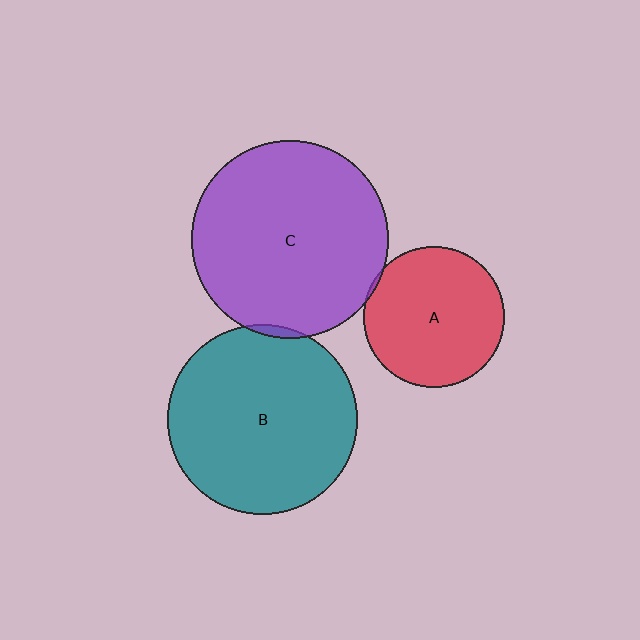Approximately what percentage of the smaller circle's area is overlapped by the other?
Approximately 5%.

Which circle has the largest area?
Circle C (purple).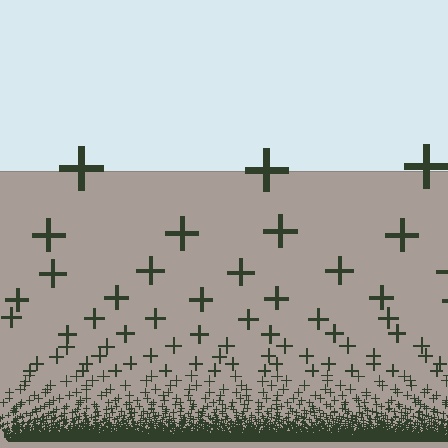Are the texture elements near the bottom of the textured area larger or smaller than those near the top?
Smaller. The gradient is inverted — elements near the bottom are smaller and denser.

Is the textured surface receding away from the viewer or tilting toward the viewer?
The surface appears to tilt toward the viewer. Texture elements get larger and sparser toward the top.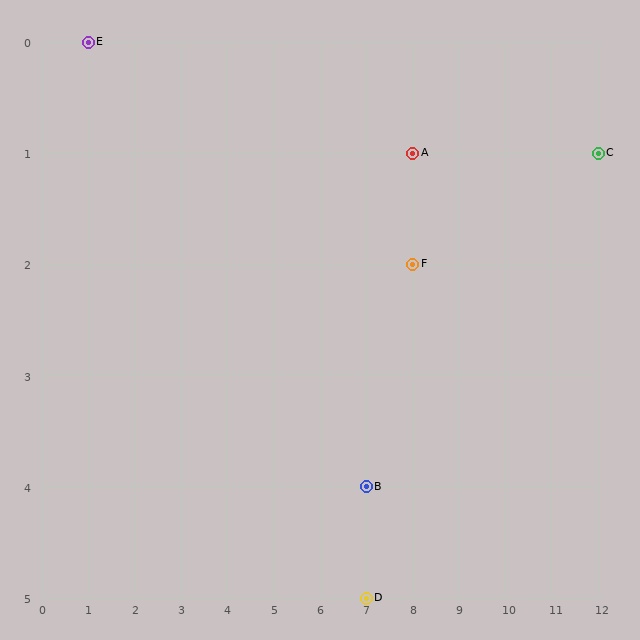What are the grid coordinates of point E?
Point E is at grid coordinates (1, 0).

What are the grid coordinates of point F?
Point F is at grid coordinates (8, 2).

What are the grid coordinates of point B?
Point B is at grid coordinates (7, 4).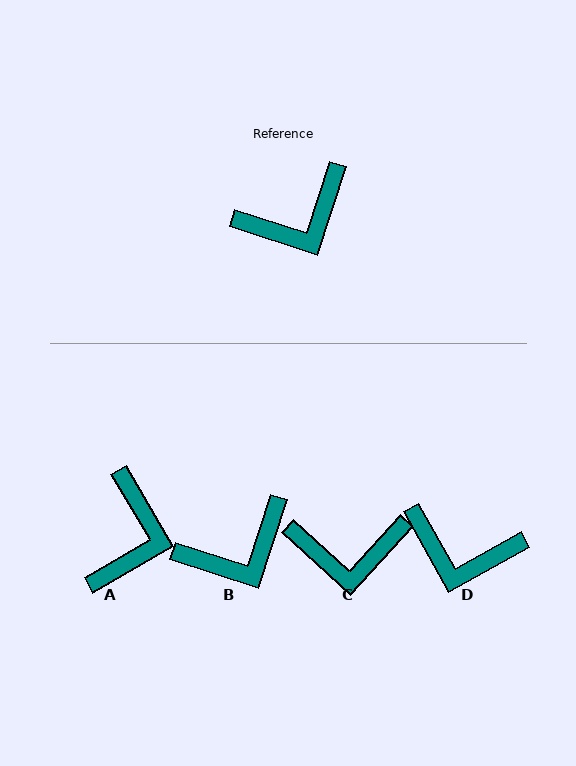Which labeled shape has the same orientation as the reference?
B.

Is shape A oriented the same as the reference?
No, it is off by about 48 degrees.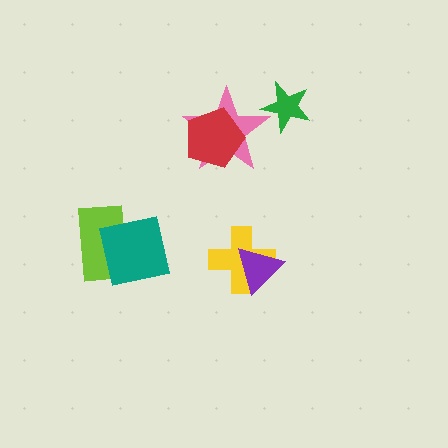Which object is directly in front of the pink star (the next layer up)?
The green star is directly in front of the pink star.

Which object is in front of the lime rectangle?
The teal square is in front of the lime rectangle.